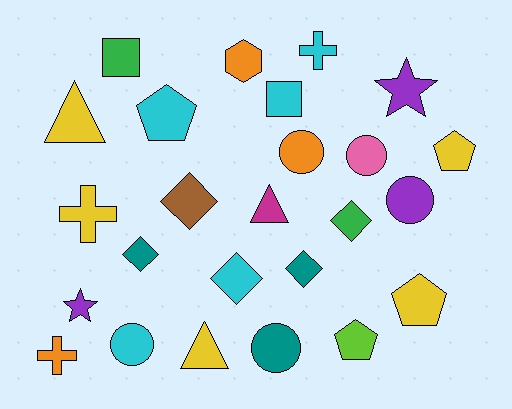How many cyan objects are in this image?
There are 5 cyan objects.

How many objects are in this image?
There are 25 objects.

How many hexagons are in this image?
There is 1 hexagon.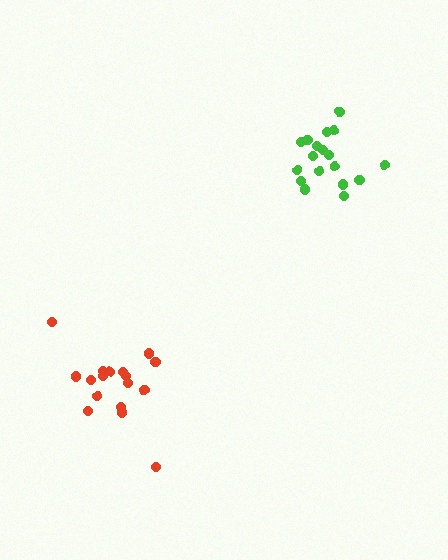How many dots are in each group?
Group 1: 18 dots, Group 2: 17 dots (35 total).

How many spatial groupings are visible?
There are 2 spatial groupings.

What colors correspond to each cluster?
The clusters are colored: green, red.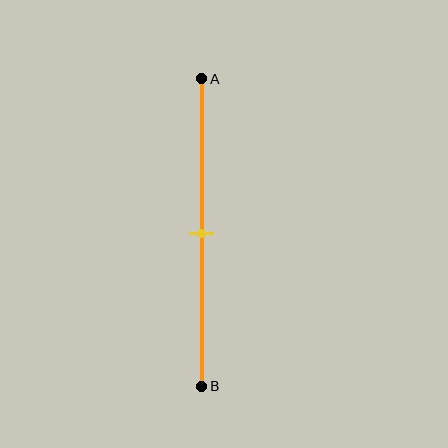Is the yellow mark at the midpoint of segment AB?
Yes, the mark is approximately at the midpoint.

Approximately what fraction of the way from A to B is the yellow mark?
The yellow mark is approximately 50% of the way from A to B.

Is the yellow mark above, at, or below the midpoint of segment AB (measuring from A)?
The yellow mark is approximately at the midpoint of segment AB.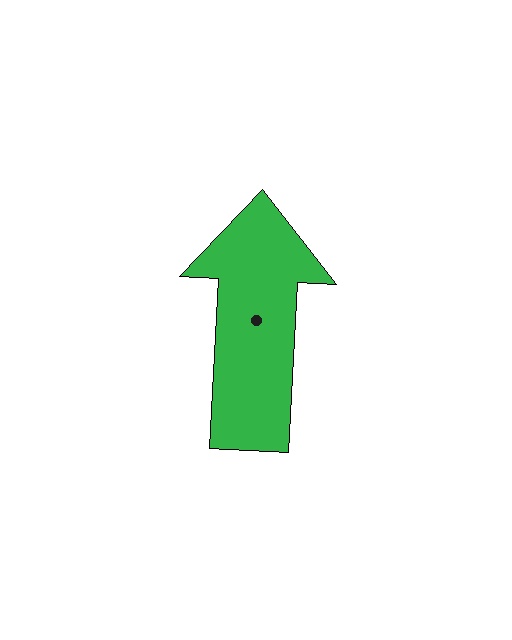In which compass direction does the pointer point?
North.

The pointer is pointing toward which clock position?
Roughly 12 o'clock.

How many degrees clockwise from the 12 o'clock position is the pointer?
Approximately 3 degrees.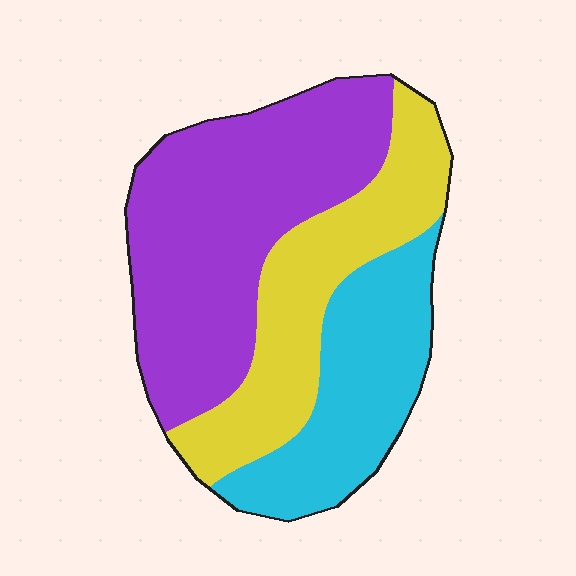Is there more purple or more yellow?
Purple.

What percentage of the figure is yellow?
Yellow takes up about one quarter (1/4) of the figure.